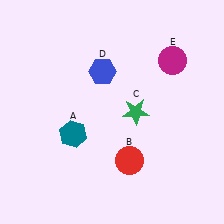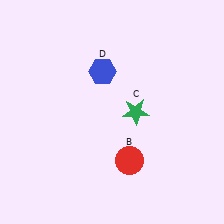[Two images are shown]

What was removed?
The magenta circle (E), the teal hexagon (A) were removed in Image 2.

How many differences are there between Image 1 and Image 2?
There are 2 differences between the two images.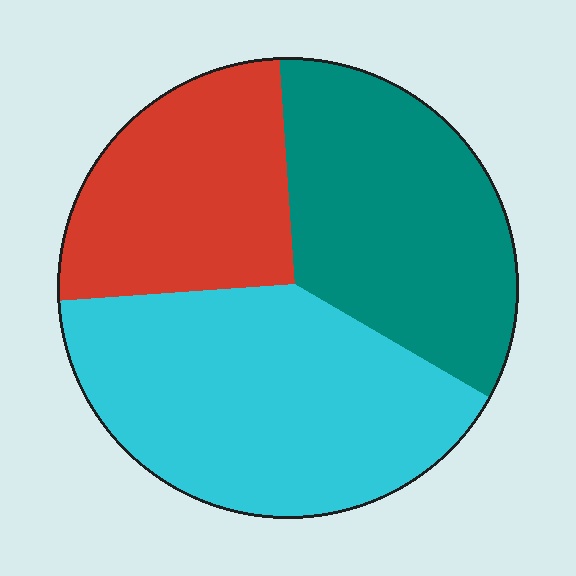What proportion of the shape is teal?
Teal covers 33% of the shape.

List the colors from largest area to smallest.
From largest to smallest: cyan, teal, red.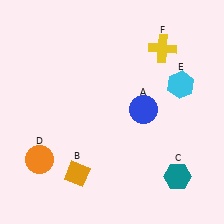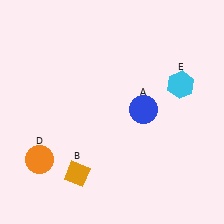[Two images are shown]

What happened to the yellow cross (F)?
The yellow cross (F) was removed in Image 2. It was in the top-right area of Image 1.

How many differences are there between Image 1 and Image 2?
There are 2 differences between the two images.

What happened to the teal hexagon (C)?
The teal hexagon (C) was removed in Image 2. It was in the bottom-right area of Image 1.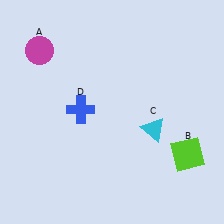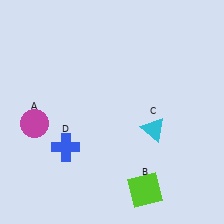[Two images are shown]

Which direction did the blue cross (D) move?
The blue cross (D) moved down.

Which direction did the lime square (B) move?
The lime square (B) moved left.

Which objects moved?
The objects that moved are: the magenta circle (A), the lime square (B), the blue cross (D).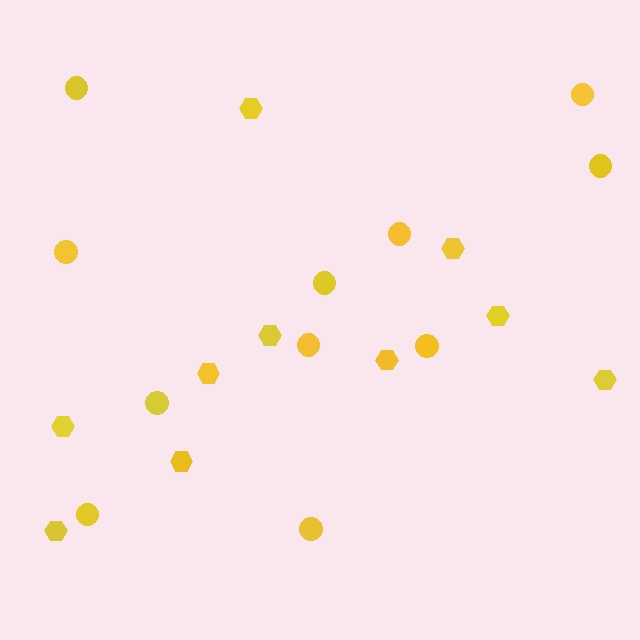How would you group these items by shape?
There are 2 groups: one group of circles (11) and one group of hexagons (10).